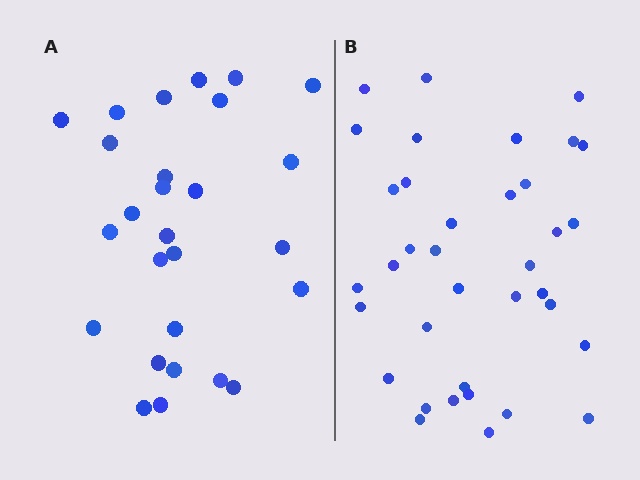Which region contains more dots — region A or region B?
Region B (the right region) has more dots.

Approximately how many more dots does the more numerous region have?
Region B has roughly 8 or so more dots than region A.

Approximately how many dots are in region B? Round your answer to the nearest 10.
About 40 dots. (The exact count is 36, which rounds to 40.)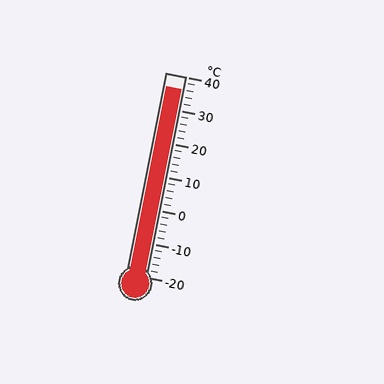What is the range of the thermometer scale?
The thermometer scale ranges from -20°C to 40°C.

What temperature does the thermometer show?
The thermometer shows approximately 36°C.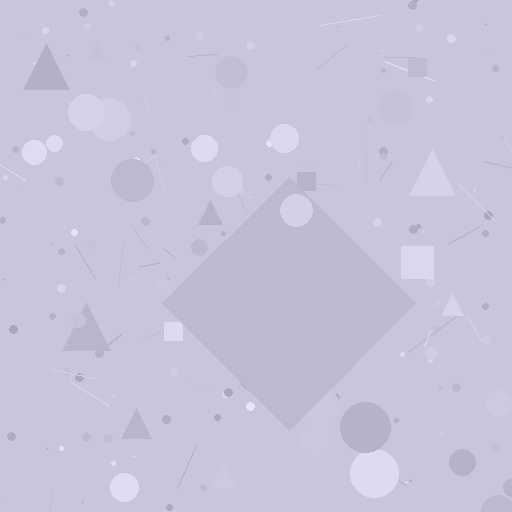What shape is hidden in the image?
A diamond is hidden in the image.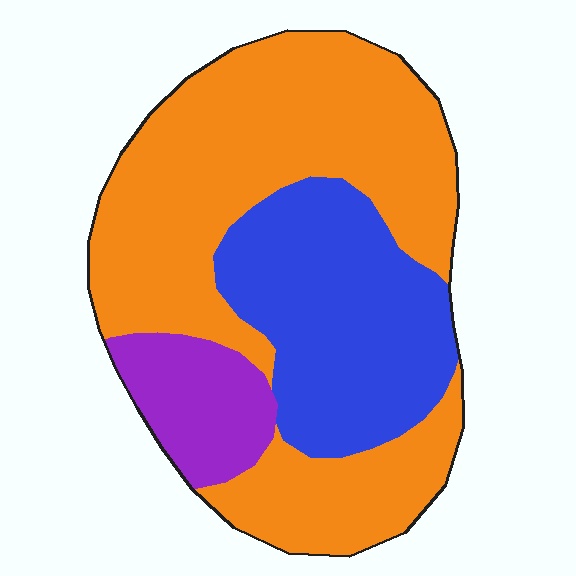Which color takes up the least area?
Purple, at roughly 10%.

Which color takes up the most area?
Orange, at roughly 60%.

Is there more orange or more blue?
Orange.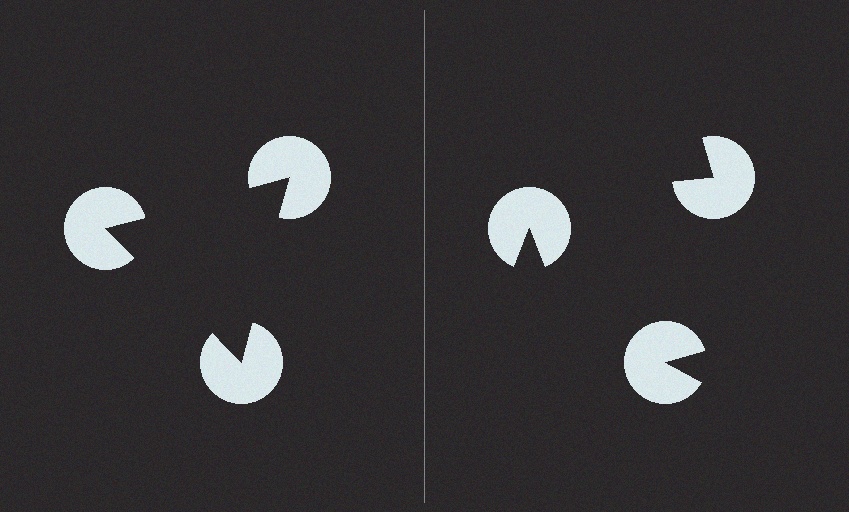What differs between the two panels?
The pac-man discs are positioned identically on both sides; only the wedge orientations differ. On the left they align to a triangle; on the right they are misaligned.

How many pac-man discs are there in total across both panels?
6 — 3 on each side.